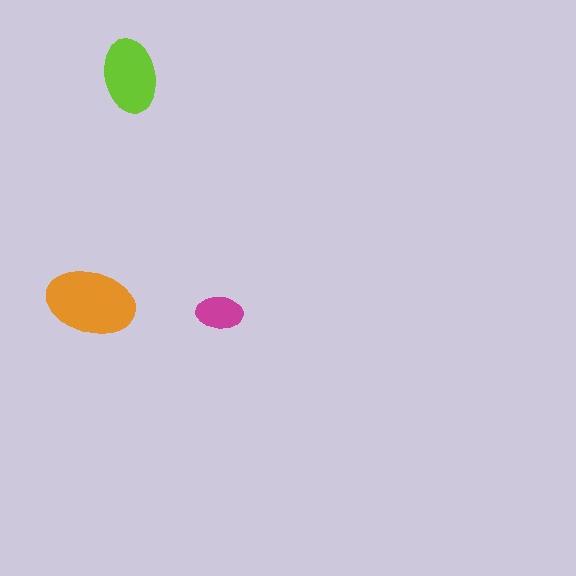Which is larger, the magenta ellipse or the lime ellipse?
The lime one.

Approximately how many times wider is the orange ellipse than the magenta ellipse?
About 2 times wider.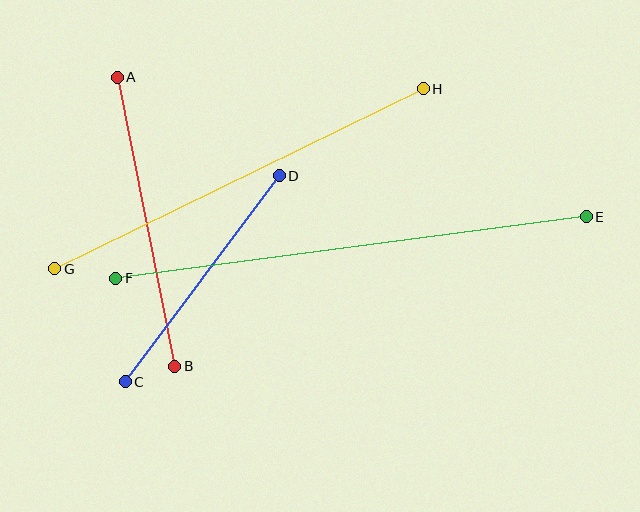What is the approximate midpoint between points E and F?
The midpoint is at approximately (351, 248) pixels.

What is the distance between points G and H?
The distance is approximately 410 pixels.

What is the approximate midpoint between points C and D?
The midpoint is at approximately (202, 279) pixels.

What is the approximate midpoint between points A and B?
The midpoint is at approximately (146, 222) pixels.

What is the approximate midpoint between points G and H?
The midpoint is at approximately (239, 179) pixels.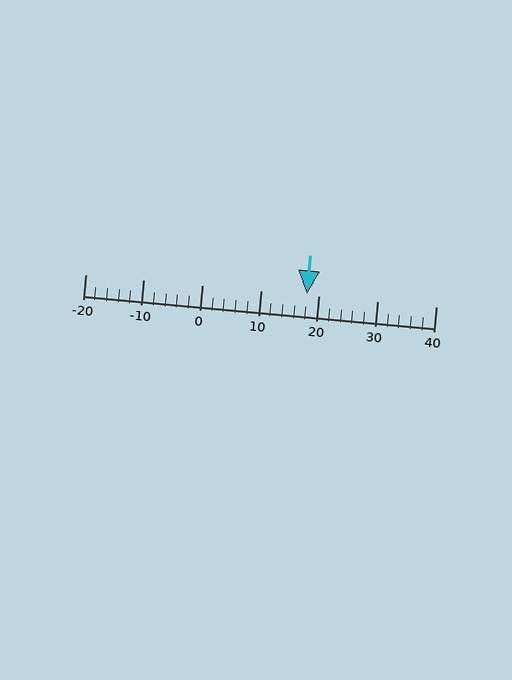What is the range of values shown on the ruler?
The ruler shows values from -20 to 40.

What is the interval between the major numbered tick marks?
The major tick marks are spaced 10 units apart.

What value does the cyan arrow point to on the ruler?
The cyan arrow points to approximately 18.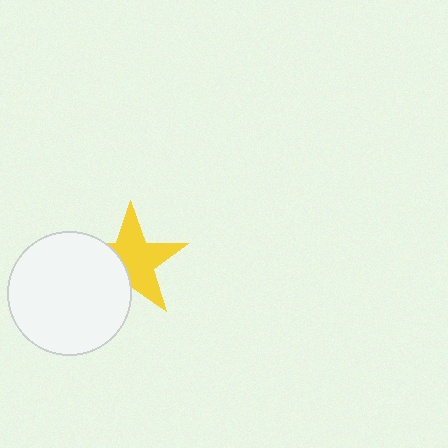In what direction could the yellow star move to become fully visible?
The yellow star could move right. That would shift it out from behind the white circle entirely.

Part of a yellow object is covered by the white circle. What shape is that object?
It is a star.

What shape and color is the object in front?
The object in front is a white circle.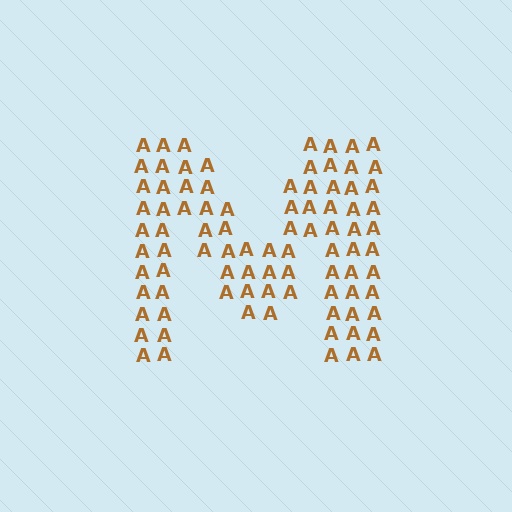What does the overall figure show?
The overall figure shows the letter M.